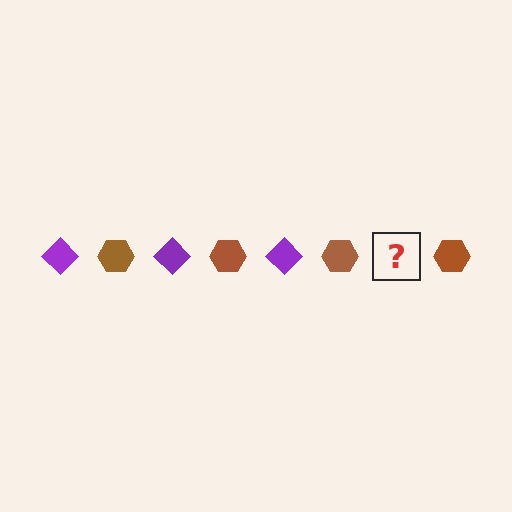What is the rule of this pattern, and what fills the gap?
The rule is that the pattern alternates between purple diamond and brown hexagon. The gap should be filled with a purple diamond.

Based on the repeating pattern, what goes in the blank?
The blank should be a purple diamond.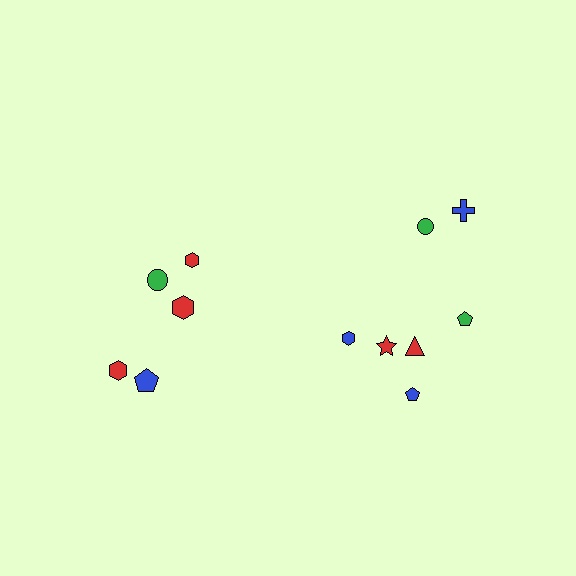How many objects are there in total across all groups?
There are 12 objects.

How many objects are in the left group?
There are 5 objects.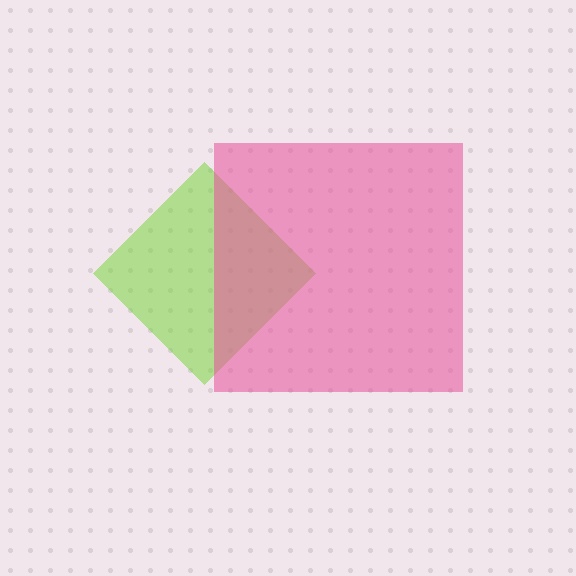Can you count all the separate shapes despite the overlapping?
Yes, there are 2 separate shapes.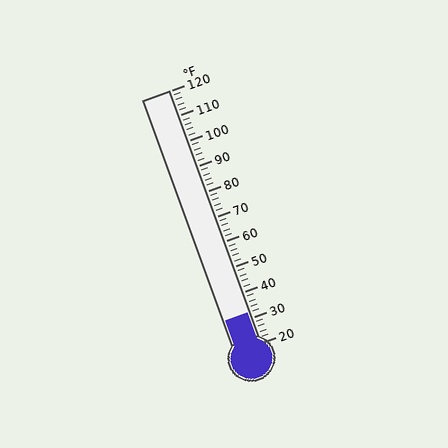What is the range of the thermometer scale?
The thermometer scale ranges from 20°F to 120°F.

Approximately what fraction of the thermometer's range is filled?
The thermometer is filled to approximately 10% of its range.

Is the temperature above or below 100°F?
The temperature is below 100°F.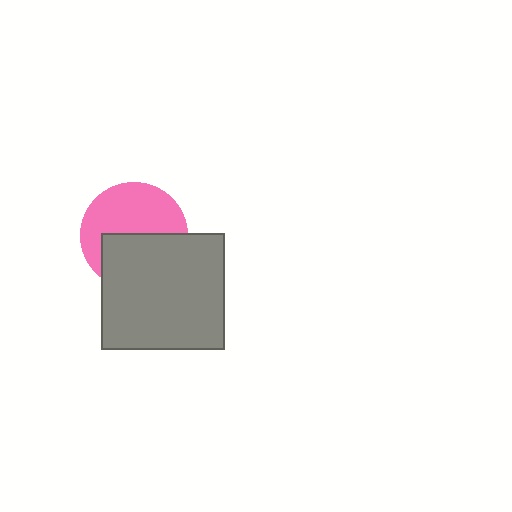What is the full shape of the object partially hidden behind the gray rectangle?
The partially hidden object is a pink circle.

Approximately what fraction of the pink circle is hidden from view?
Roughly 45% of the pink circle is hidden behind the gray rectangle.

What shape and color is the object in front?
The object in front is a gray rectangle.